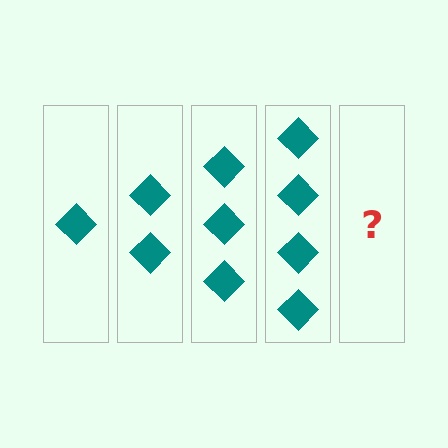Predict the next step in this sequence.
The next step is 5 diamonds.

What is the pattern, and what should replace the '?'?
The pattern is that each step adds one more diamond. The '?' should be 5 diamonds.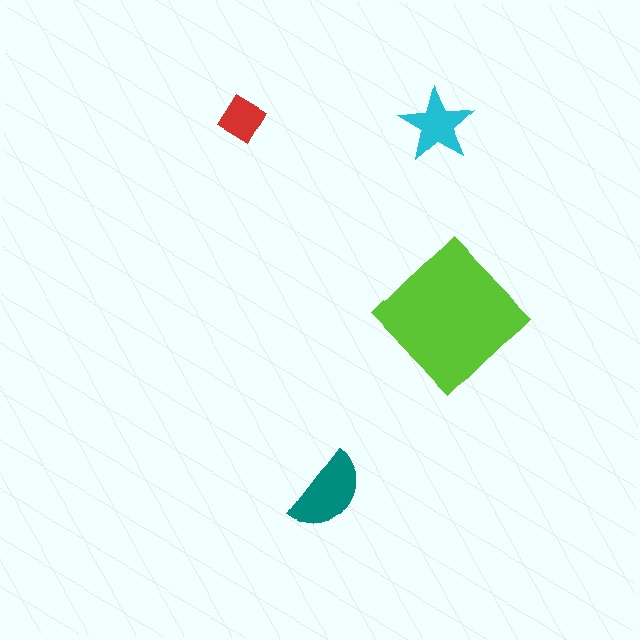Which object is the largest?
The lime diamond.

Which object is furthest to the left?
The red diamond is leftmost.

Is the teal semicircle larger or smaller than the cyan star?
Larger.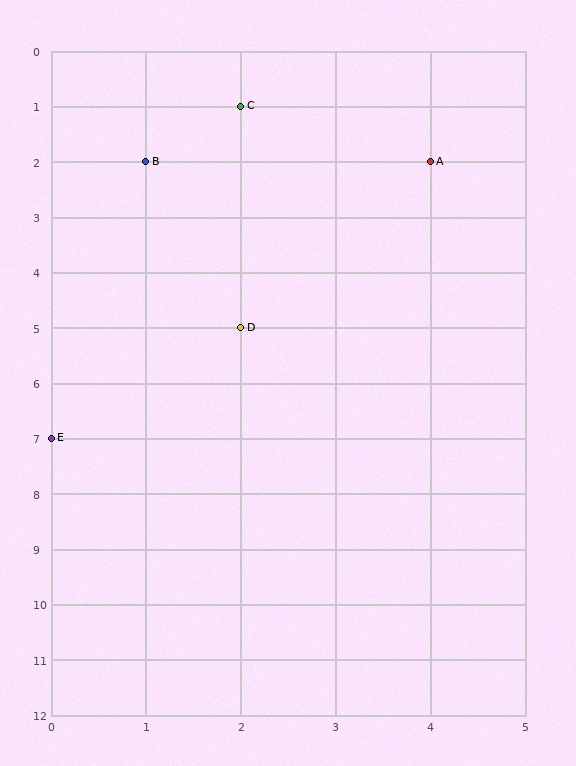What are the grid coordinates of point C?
Point C is at grid coordinates (2, 1).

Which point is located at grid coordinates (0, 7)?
Point E is at (0, 7).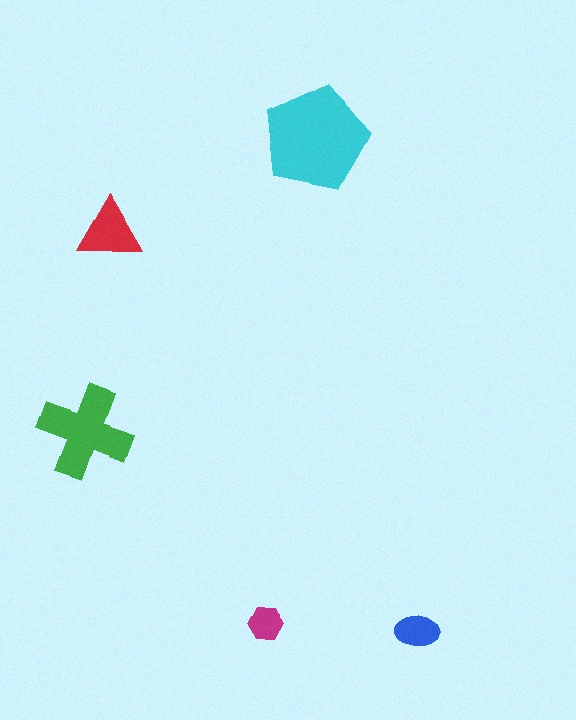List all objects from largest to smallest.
The cyan pentagon, the green cross, the red triangle, the blue ellipse, the magenta hexagon.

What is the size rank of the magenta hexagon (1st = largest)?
5th.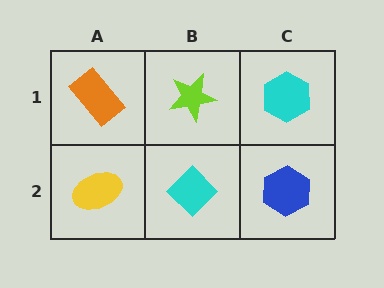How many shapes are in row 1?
3 shapes.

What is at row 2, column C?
A blue hexagon.